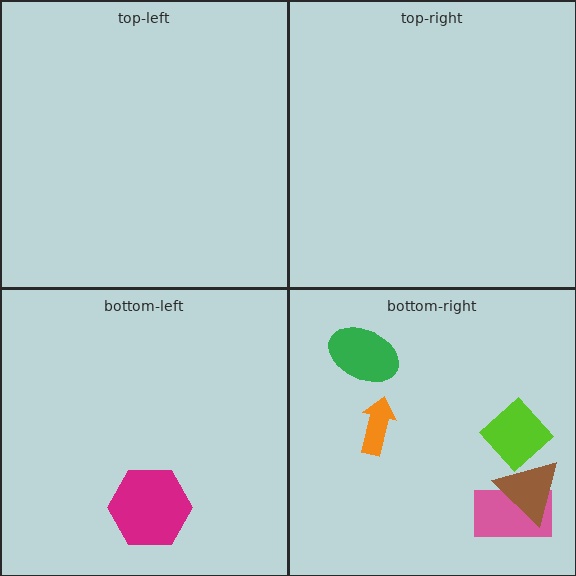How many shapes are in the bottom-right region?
5.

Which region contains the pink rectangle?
The bottom-right region.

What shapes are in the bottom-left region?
The magenta hexagon.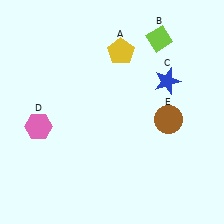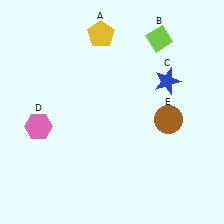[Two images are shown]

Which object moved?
The yellow pentagon (A) moved left.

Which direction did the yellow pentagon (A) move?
The yellow pentagon (A) moved left.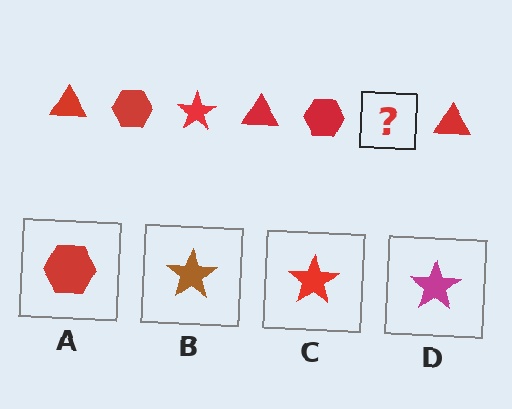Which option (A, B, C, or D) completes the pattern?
C.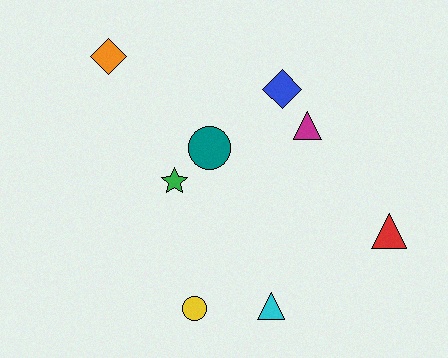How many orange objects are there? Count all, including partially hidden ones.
There is 1 orange object.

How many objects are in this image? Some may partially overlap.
There are 8 objects.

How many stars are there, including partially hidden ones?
There is 1 star.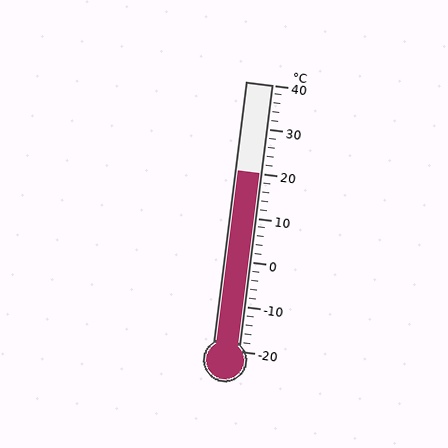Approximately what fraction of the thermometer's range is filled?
The thermometer is filled to approximately 65% of its range.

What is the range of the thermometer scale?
The thermometer scale ranges from -20°C to 40°C.